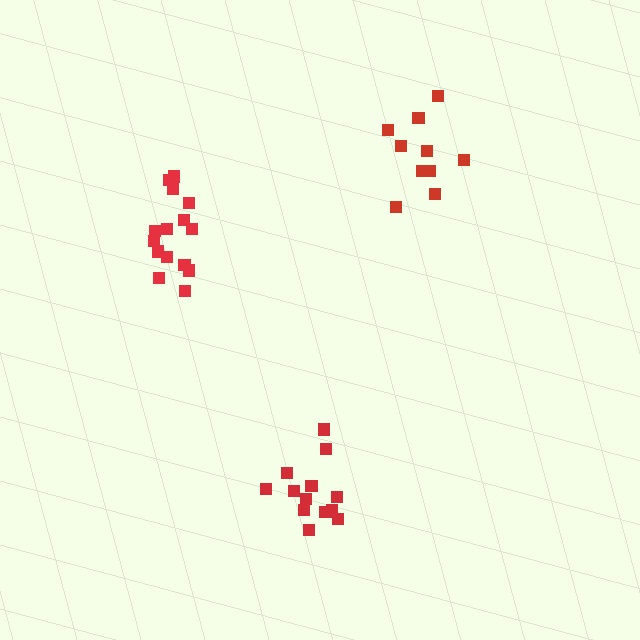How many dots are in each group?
Group 1: 13 dots, Group 2: 15 dots, Group 3: 10 dots (38 total).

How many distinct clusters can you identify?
There are 3 distinct clusters.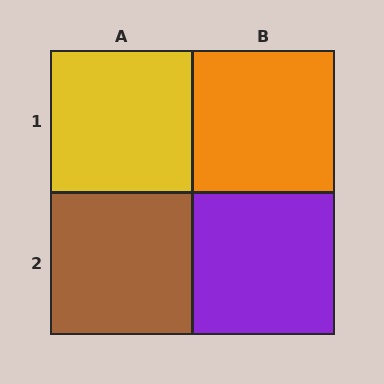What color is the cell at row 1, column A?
Yellow.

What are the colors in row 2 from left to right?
Brown, purple.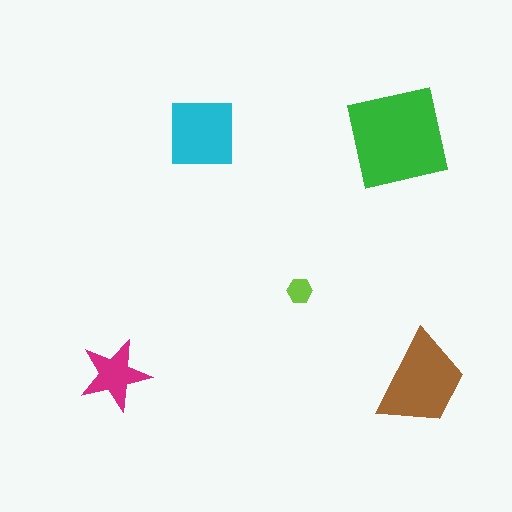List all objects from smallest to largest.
The lime hexagon, the magenta star, the cyan square, the brown trapezoid, the green square.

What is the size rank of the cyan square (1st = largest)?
3rd.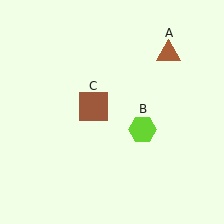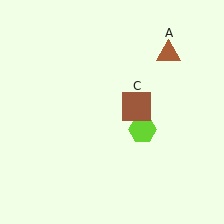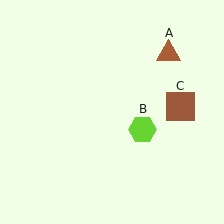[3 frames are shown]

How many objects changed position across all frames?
1 object changed position: brown square (object C).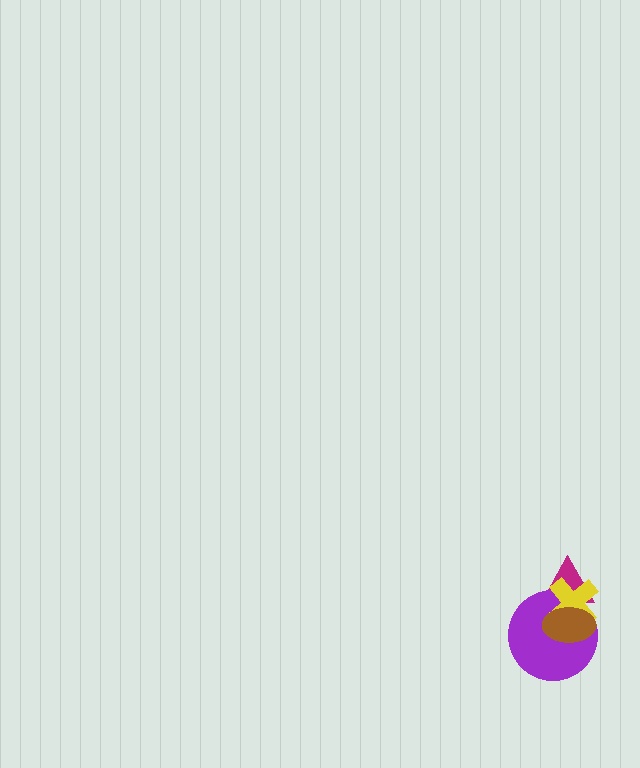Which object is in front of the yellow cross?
The brown ellipse is in front of the yellow cross.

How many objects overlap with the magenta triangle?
3 objects overlap with the magenta triangle.